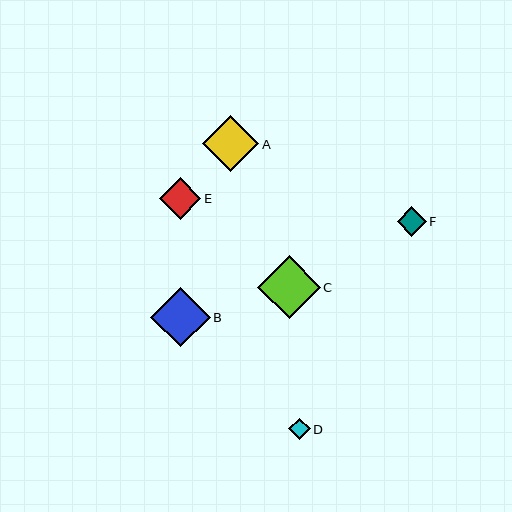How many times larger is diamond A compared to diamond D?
Diamond A is approximately 2.6 times the size of diamond D.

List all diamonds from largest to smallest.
From largest to smallest: C, B, A, E, F, D.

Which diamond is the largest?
Diamond C is the largest with a size of approximately 63 pixels.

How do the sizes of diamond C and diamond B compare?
Diamond C and diamond B are approximately the same size.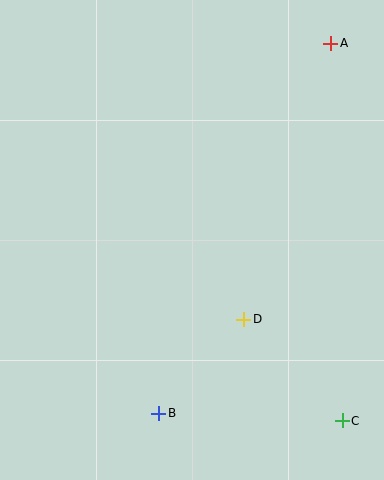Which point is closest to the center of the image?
Point D at (244, 319) is closest to the center.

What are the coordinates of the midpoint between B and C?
The midpoint between B and C is at (251, 417).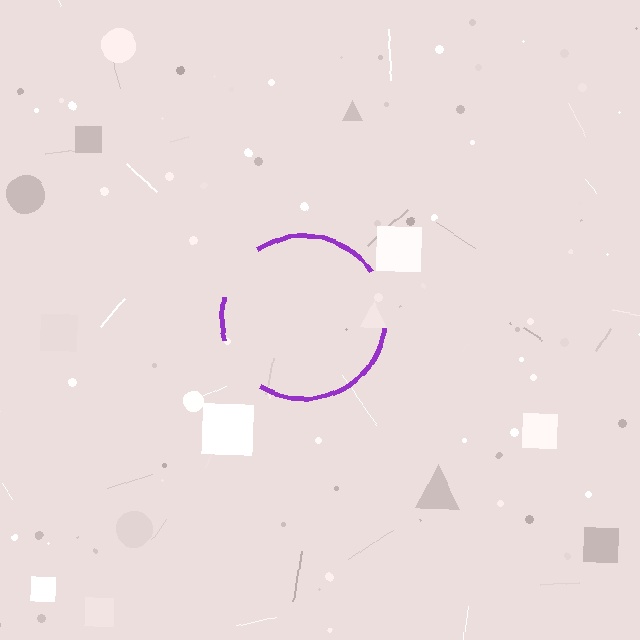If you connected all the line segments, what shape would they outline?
They would outline a circle.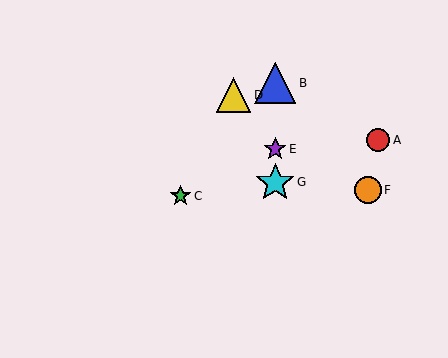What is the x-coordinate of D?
Object D is at x≈233.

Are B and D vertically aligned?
No, B is at x≈275 and D is at x≈233.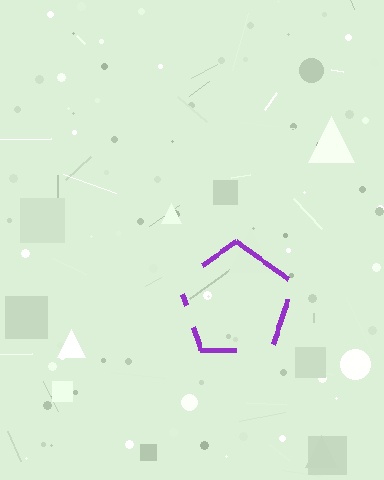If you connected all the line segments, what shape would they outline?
They would outline a pentagon.